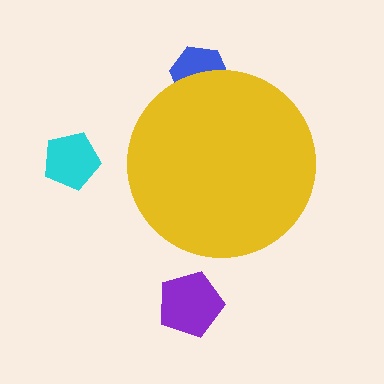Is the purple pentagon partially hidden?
No, the purple pentagon is fully visible.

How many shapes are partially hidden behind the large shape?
1 shape is partially hidden.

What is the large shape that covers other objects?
A yellow circle.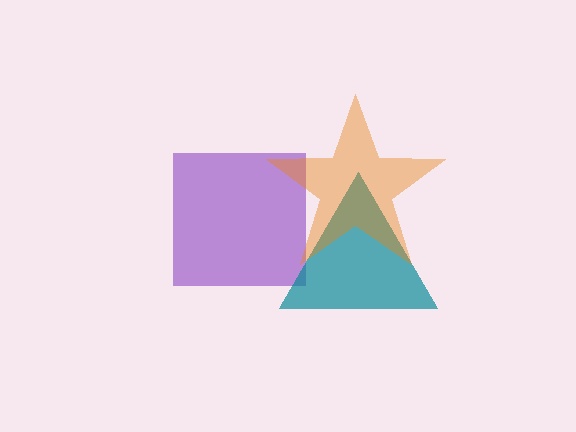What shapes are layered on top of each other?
The layered shapes are: a purple square, a teal triangle, an orange star.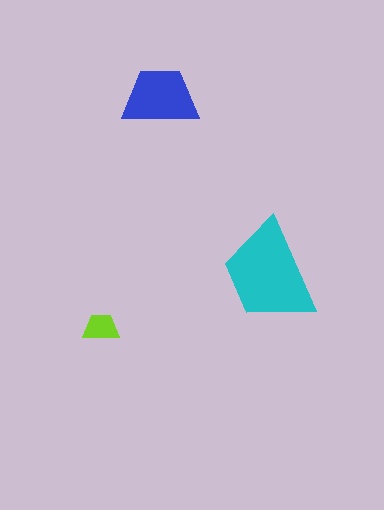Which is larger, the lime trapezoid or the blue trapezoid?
The blue one.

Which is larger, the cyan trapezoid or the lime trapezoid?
The cyan one.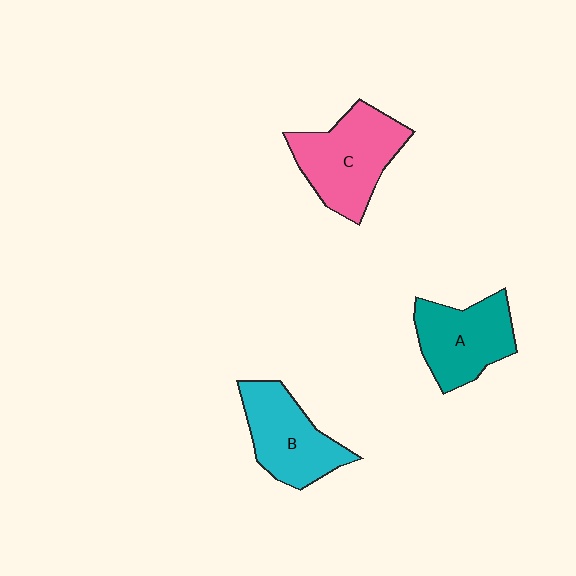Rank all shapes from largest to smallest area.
From largest to smallest: C (pink), B (cyan), A (teal).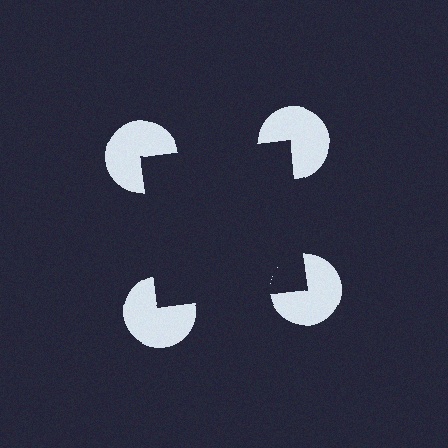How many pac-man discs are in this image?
There are 4 — one at each vertex of the illusory square.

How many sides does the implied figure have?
4 sides.